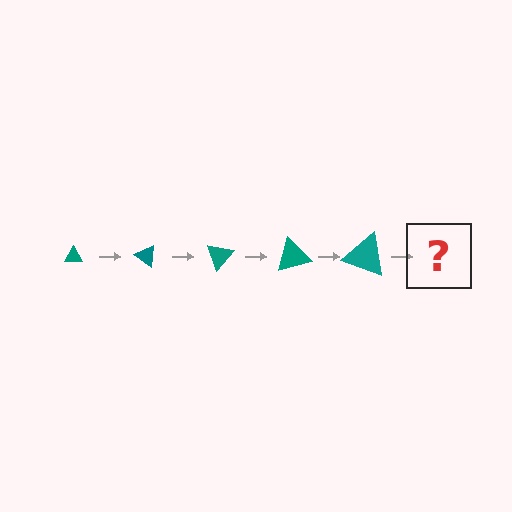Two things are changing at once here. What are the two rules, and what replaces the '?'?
The two rules are that the triangle grows larger each step and it rotates 35 degrees each step. The '?' should be a triangle, larger than the previous one and rotated 175 degrees from the start.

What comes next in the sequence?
The next element should be a triangle, larger than the previous one and rotated 175 degrees from the start.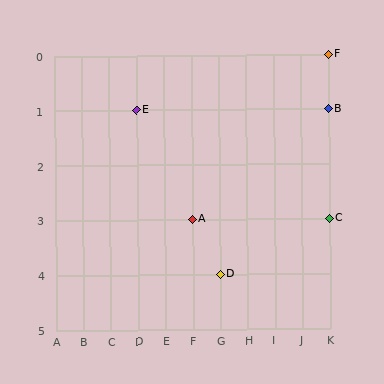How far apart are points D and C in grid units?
Points D and C are 4 columns and 1 row apart (about 4.1 grid units diagonally).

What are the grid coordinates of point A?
Point A is at grid coordinates (F, 3).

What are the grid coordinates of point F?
Point F is at grid coordinates (K, 0).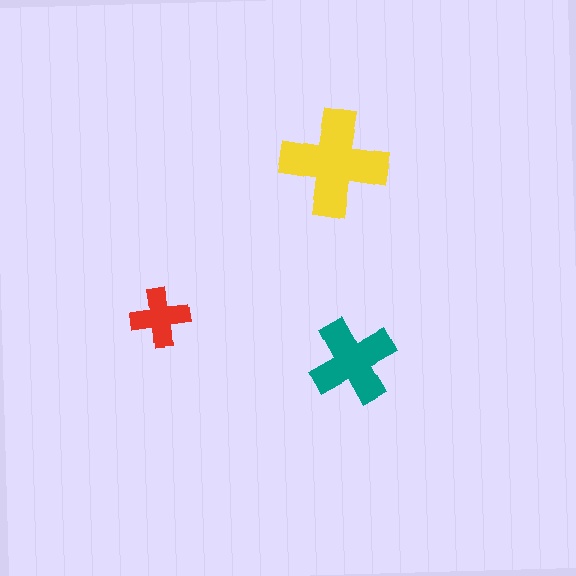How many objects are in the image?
There are 3 objects in the image.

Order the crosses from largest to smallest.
the yellow one, the teal one, the red one.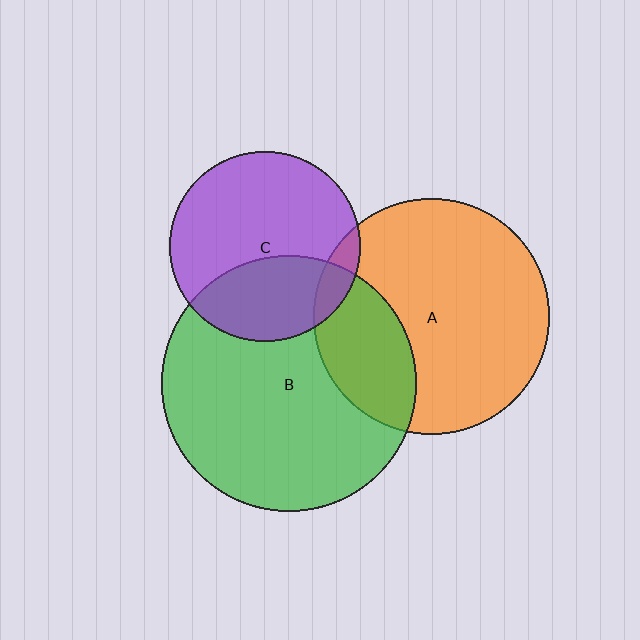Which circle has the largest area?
Circle B (green).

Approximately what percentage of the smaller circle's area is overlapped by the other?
Approximately 25%.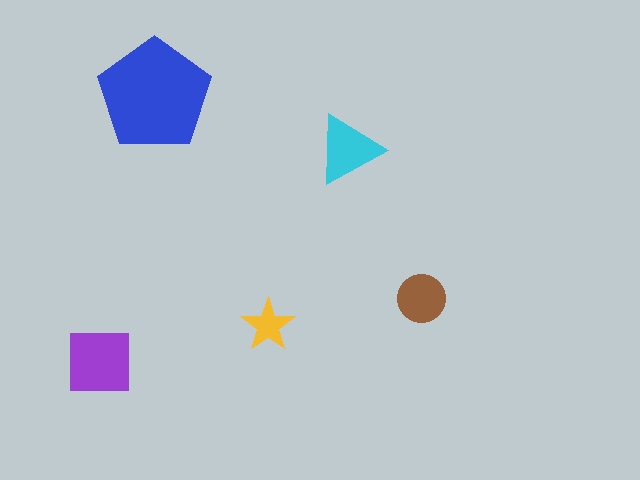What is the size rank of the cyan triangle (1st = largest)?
3rd.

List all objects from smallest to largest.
The yellow star, the brown circle, the cyan triangle, the purple square, the blue pentagon.